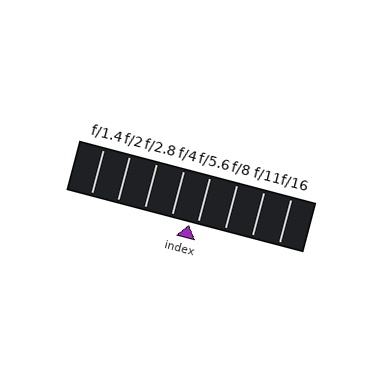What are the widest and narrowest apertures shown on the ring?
The widest aperture shown is f/1.4 and the narrowest is f/16.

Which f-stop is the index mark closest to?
The index mark is closest to f/5.6.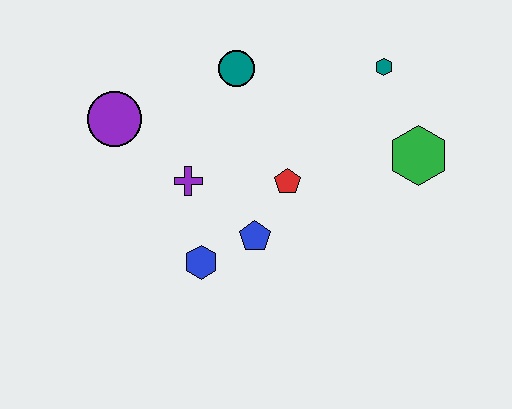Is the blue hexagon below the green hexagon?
Yes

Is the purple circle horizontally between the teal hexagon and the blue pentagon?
No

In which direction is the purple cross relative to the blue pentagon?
The purple cross is to the left of the blue pentagon.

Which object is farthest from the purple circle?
The green hexagon is farthest from the purple circle.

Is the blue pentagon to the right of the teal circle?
Yes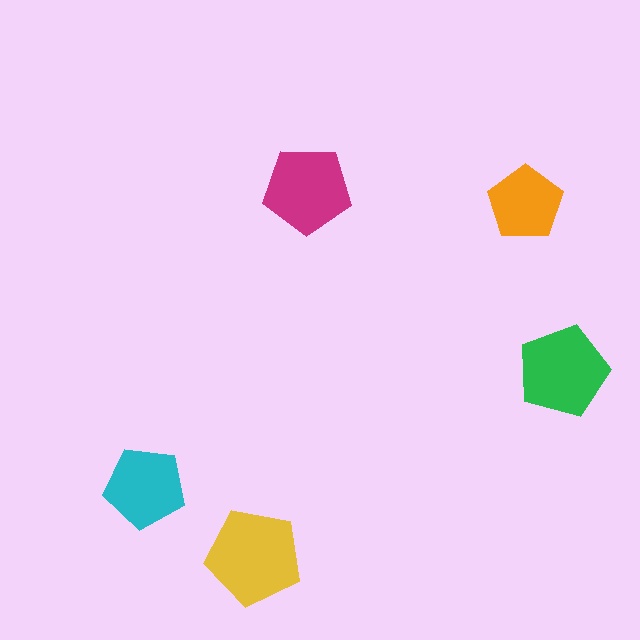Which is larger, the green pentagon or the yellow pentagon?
The yellow one.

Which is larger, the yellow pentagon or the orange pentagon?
The yellow one.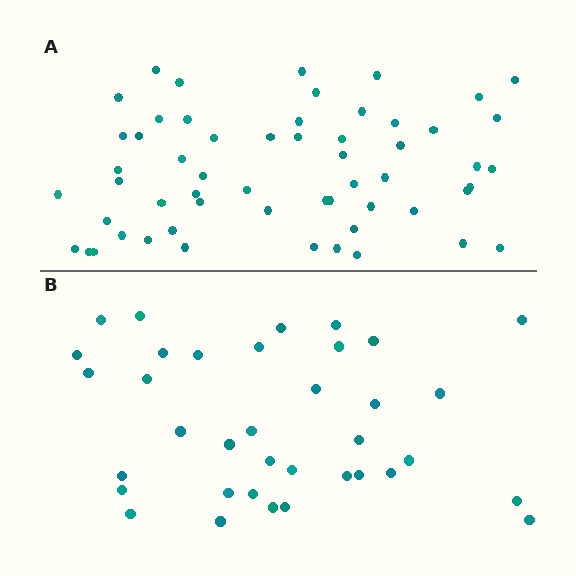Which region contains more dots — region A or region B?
Region A (the top region) has more dots.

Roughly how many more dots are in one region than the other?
Region A has approximately 20 more dots than region B.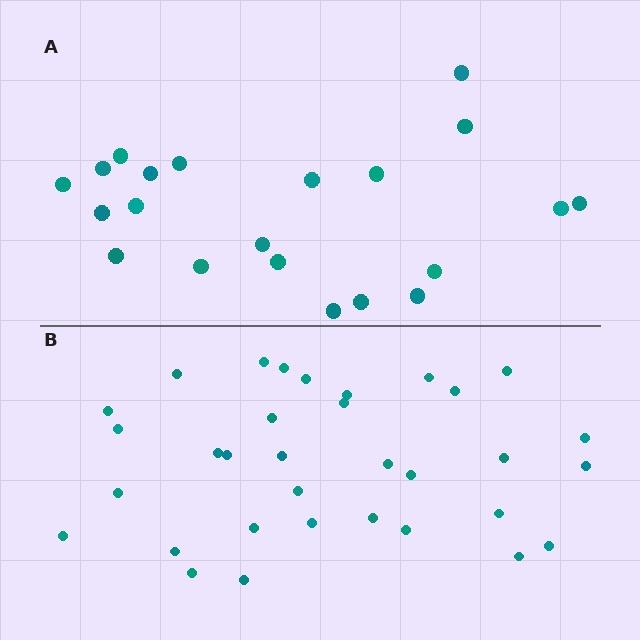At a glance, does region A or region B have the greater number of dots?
Region B (the bottom region) has more dots.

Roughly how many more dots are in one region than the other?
Region B has roughly 12 or so more dots than region A.